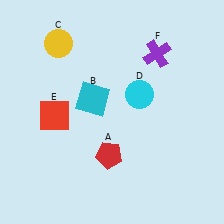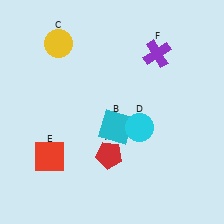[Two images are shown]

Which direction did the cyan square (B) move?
The cyan square (B) moved down.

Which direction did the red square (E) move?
The red square (E) moved down.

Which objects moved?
The objects that moved are: the cyan square (B), the cyan circle (D), the red square (E).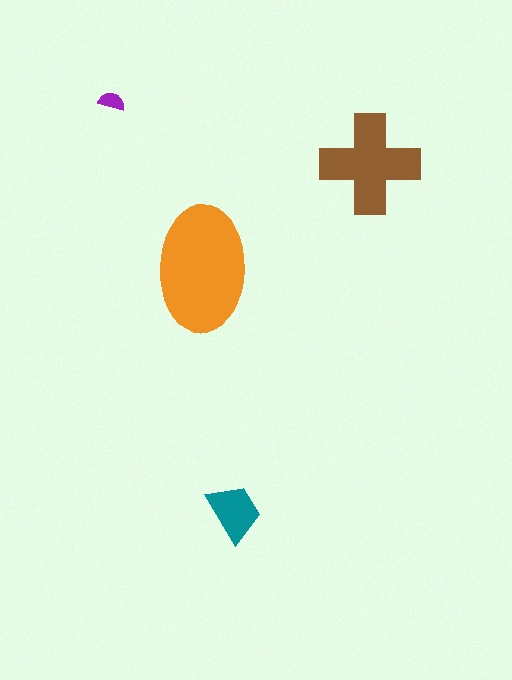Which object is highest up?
The purple semicircle is topmost.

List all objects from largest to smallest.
The orange ellipse, the brown cross, the teal trapezoid, the purple semicircle.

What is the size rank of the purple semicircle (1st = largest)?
4th.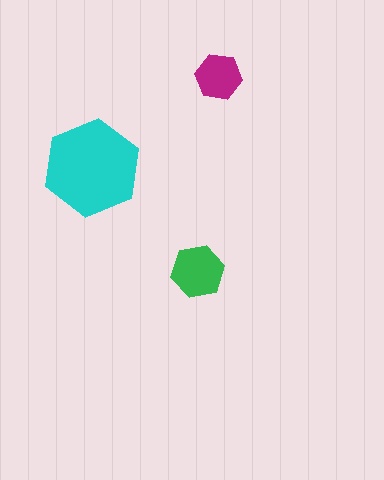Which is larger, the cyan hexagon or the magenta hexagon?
The cyan one.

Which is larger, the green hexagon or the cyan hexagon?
The cyan one.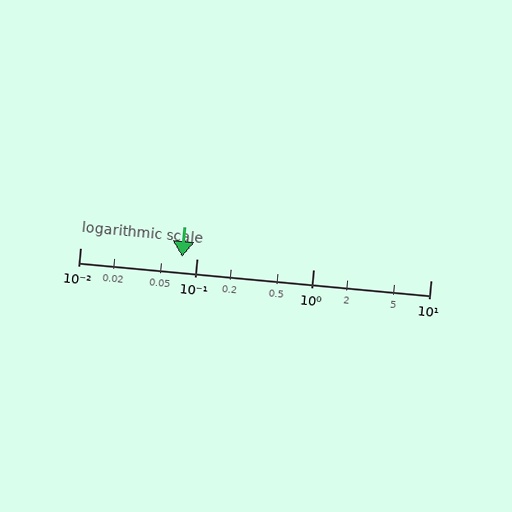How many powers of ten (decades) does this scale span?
The scale spans 3 decades, from 0.01 to 10.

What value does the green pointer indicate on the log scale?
The pointer indicates approximately 0.075.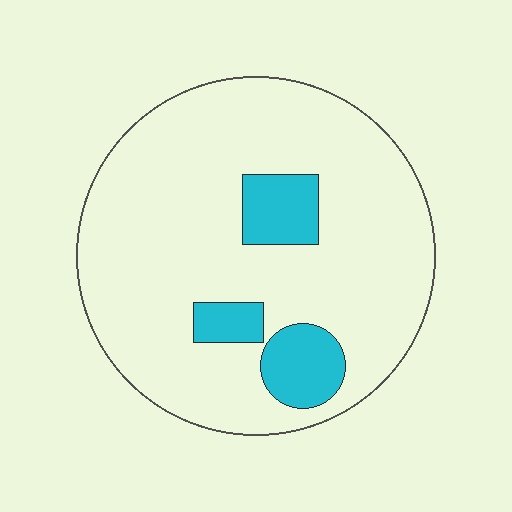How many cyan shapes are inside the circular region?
3.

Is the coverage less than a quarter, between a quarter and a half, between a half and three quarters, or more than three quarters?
Less than a quarter.